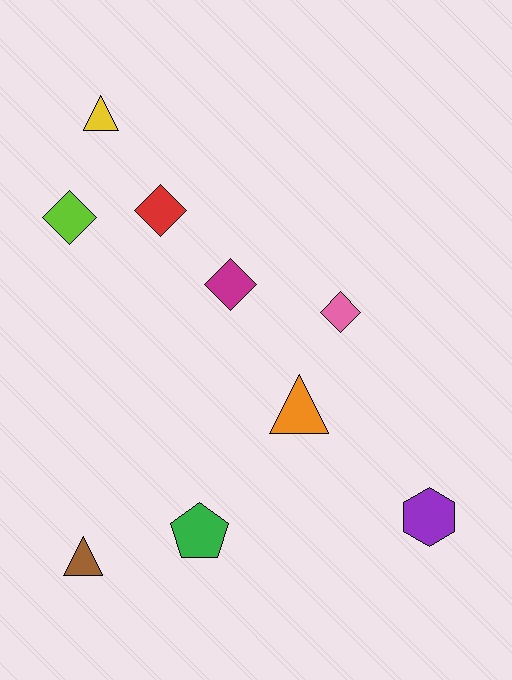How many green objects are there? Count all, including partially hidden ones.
There is 1 green object.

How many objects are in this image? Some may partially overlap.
There are 9 objects.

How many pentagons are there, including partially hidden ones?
There is 1 pentagon.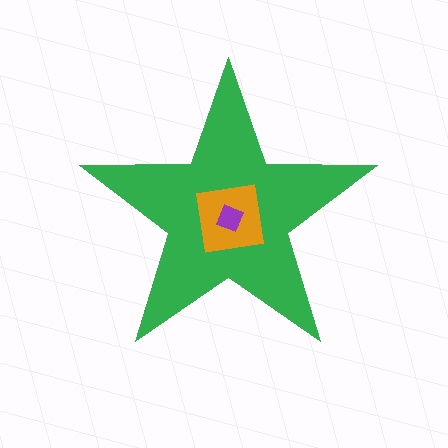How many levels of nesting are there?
3.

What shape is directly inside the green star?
The orange square.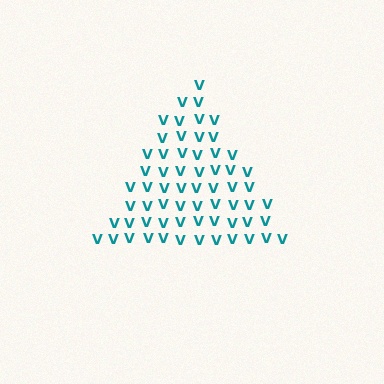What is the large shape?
The large shape is a triangle.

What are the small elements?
The small elements are letter V's.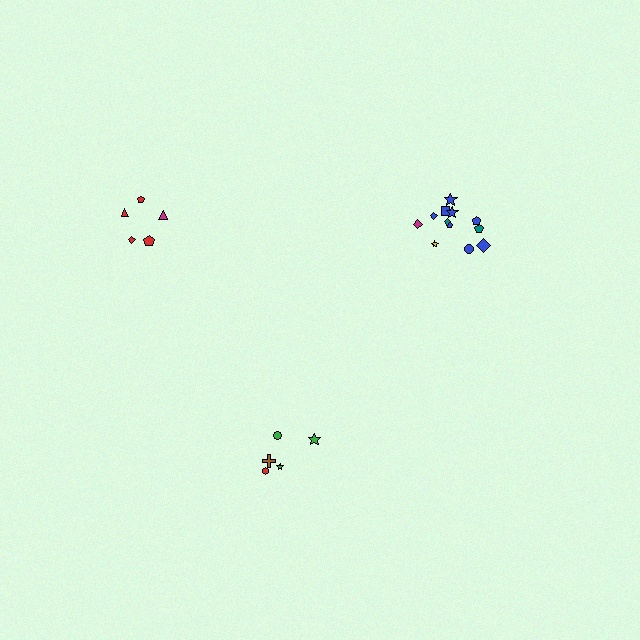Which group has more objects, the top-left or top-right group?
The top-right group.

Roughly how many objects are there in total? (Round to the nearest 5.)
Roughly 20 objects in total.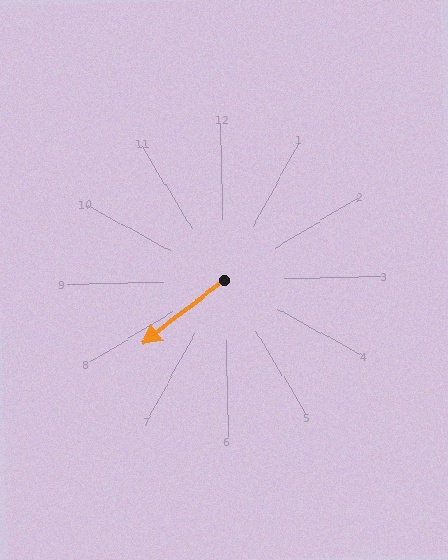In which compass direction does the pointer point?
Southwest.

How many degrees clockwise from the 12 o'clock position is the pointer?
Approximately 233 degrees.